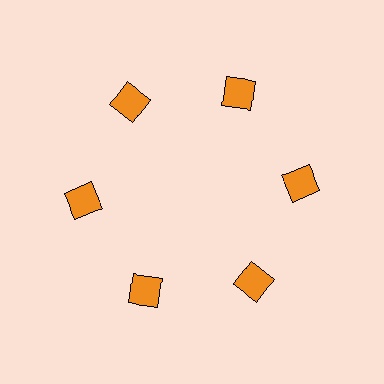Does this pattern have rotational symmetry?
Yes, this pattern has 6-fold rotational symmetry. It looks the same after rotating 60 degrees around the center.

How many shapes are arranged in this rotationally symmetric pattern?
There are 6 shapes, arranged in 6 groups of 1.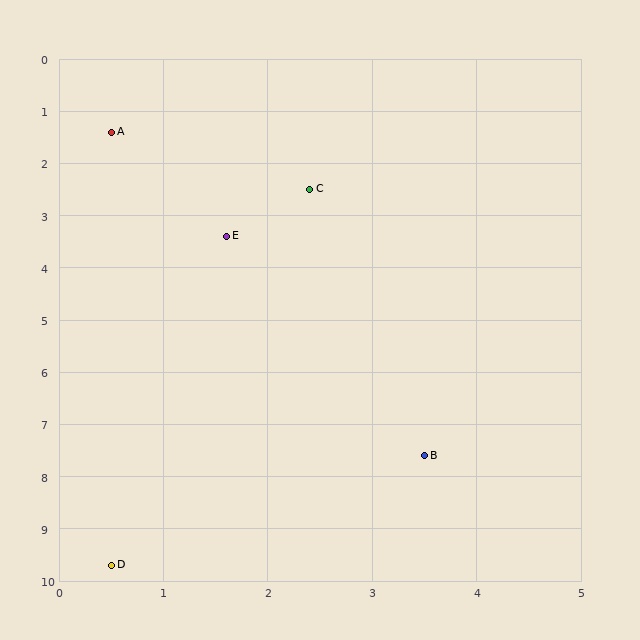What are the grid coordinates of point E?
Point E is at approximately (1.6, 3.4).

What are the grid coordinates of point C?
Point C is at approximately (2.4, 2.5).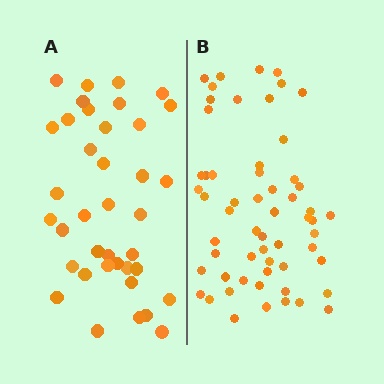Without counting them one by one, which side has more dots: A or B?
Region B (the right region) has more dots.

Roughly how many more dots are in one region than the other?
Region B has approximately 20 more dots than region A.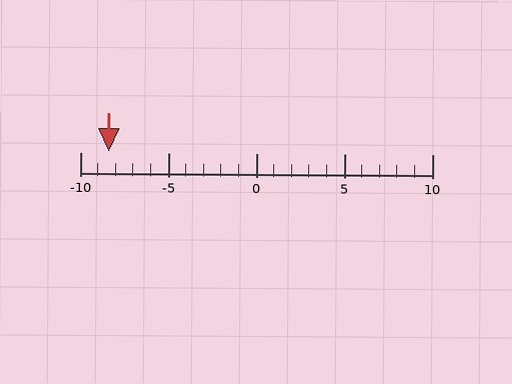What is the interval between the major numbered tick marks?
The major tick marks are spaced 5 units apart.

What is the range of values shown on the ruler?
The ruler shows values from -10 to 10.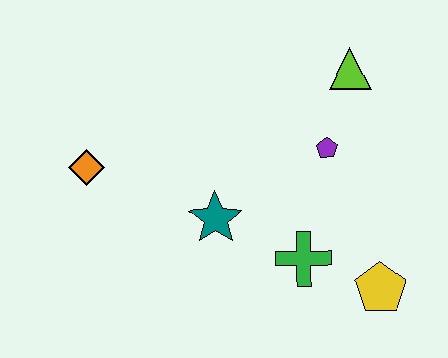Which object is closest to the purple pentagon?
The lime triangle is closest to the purple pentagon.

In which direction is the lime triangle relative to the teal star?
The lime triangle is above the teal star.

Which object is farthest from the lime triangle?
The orange diamond is farthest from the lime triangle.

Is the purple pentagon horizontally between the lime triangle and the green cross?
Yes